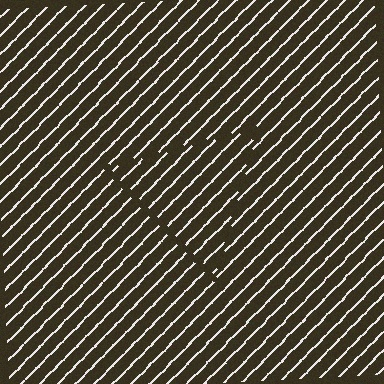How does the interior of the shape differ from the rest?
The interior of the shape contains the same grating, shifted by half a period — the contour is defined by the phase discontinuity where line-ends from the inner and outer gratings abut.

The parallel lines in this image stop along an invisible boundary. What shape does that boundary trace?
An illusory triangle. The interior of the shape contains the same grating, shifted by half a period — the contour is defined by the phase discontinuity where line-ends from the inner and outer gratings abut.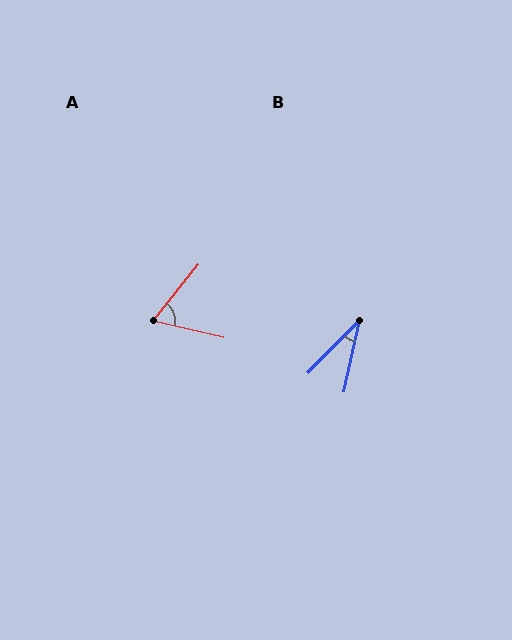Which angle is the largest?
A, at approximately 64 degrees.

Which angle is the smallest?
B, at approximately 32 degrees.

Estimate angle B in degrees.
Approximately 32 degrees.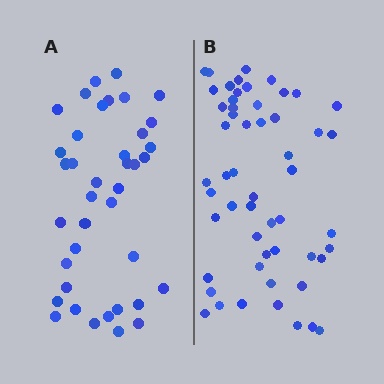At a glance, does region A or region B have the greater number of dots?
Region B (the right region) has more dots.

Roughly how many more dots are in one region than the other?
Region B has approximately 15 more dots than region A.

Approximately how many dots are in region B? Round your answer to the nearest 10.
About 50 dots. (The exact count is 54, which rounds to 50.)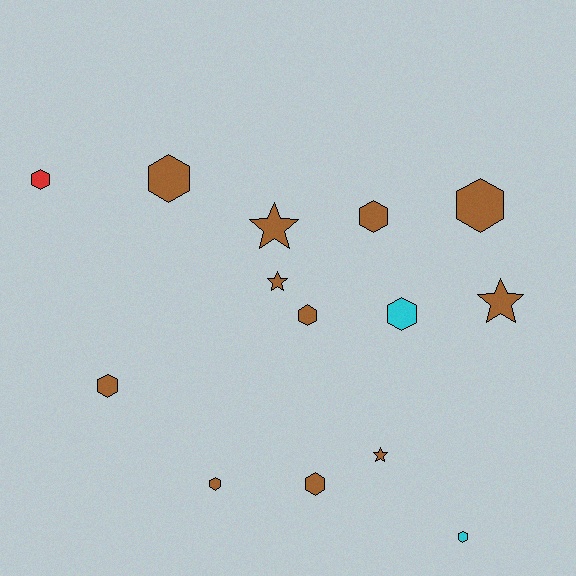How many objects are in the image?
There are 14 objects.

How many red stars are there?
There are no red stars.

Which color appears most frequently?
Brown, with 11 objects.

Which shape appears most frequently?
Hexagon, with 10 objects.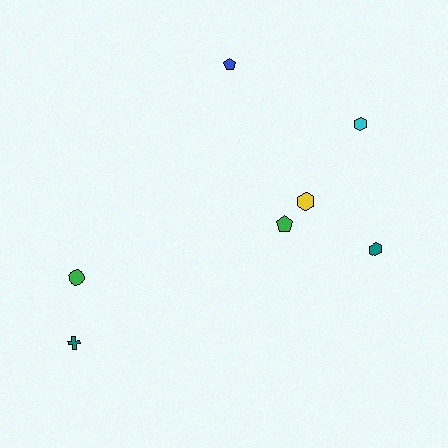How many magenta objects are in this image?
There are no magenta objects.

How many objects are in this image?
There are 7 objects.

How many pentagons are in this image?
There are 2 pentagons.